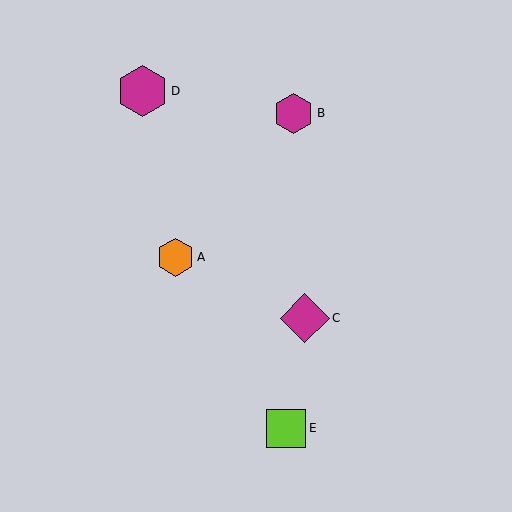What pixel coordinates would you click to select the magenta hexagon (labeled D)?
Click at (142, 91) to select the magenta hexagon D.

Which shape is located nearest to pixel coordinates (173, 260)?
The orange hexagon (labeled A) at (175, 257) is nearest to that location.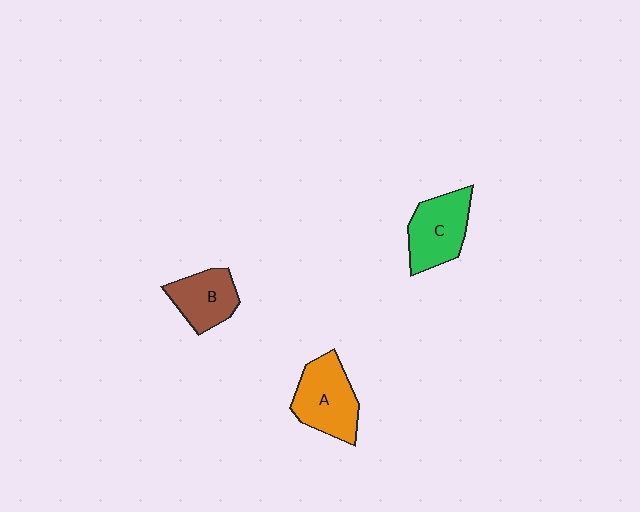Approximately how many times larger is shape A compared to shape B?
Approximately 1.3 times.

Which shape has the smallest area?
Shape B (brown).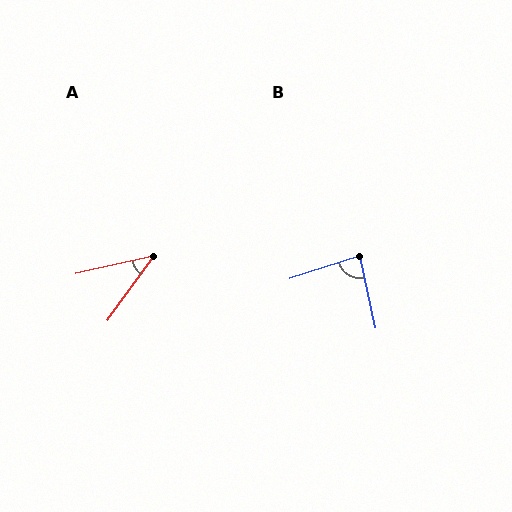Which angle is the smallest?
A, at approximately 41 degrees.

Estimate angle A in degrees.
Approximately 41 degrees.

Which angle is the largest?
B, at approximately 84 degrees.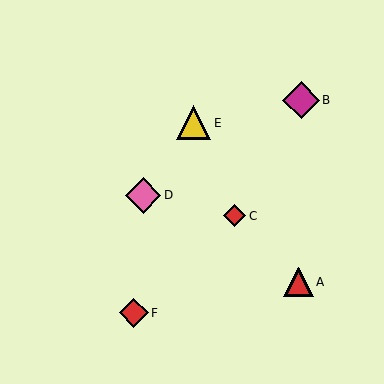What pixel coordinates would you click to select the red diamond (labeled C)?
Click at (235, 216) to select the red diamond C.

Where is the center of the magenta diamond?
The center of the magenta diamond is at (301, 100).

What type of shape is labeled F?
Shape F is a red diamond.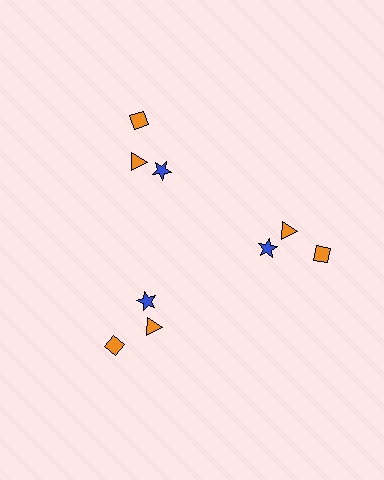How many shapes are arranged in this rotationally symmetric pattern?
There are 9 shapes, arranged in 3 groups of 3.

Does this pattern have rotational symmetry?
Yes, this pattern has 3-fold rotational symmetry. It looks the same after rotating 120 degrees around the center.